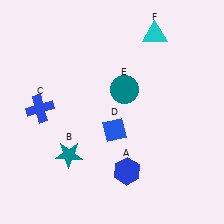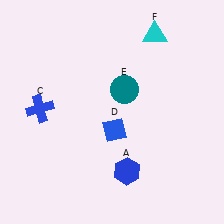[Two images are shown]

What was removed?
The teal star (B) was removed in Image 2.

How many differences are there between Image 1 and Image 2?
There is 1 difference between the two images.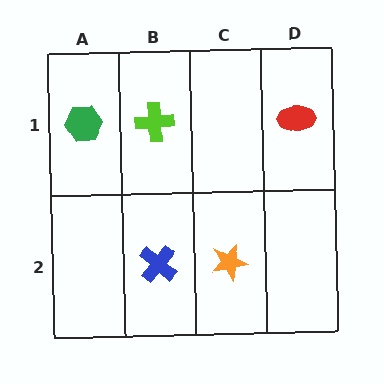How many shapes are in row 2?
2 shapes.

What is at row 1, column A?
A green hexagon.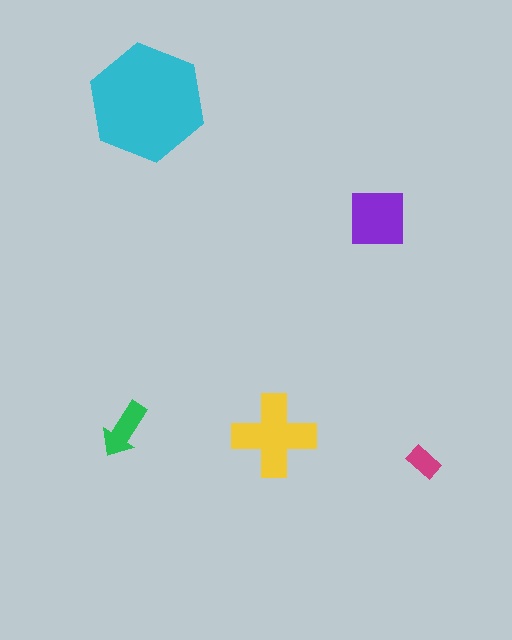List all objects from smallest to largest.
The magenta rectangle, the green arrow, the purple square, the yellow cross, the cyan hexagon.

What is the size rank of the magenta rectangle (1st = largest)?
5th.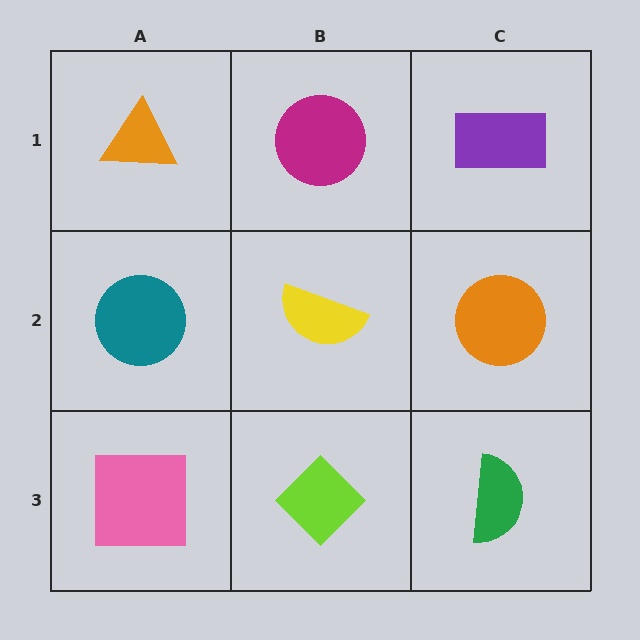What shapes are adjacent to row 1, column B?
A yellow semicircle (row 2, column B), an orange triangle (row 1, column A), a purple rectangle (row 1, column C).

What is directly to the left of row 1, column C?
A magenta circle.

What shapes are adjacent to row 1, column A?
A teal circle (row 2, column A), a magenta circle (row 1, column B).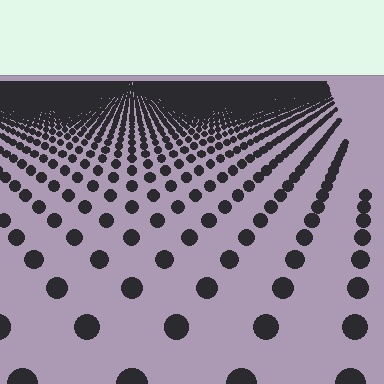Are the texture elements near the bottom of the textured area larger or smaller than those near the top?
Larger. Near the bottom, elements are closer to the viewer and appear at a bigger on-screen size.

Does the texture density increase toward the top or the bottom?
Density increases toward the top.